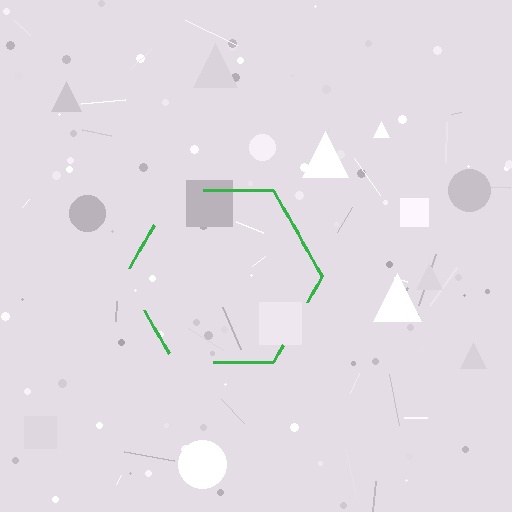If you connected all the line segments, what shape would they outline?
They would outline a hexagon.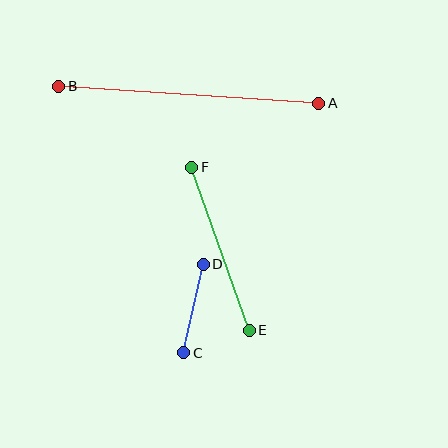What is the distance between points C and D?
The distance is approximately 91 pixels.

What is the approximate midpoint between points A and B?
The midpoint is at approximately (189, 95) pixels.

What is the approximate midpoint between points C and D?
The midpoint is at approximately (193, 309) pixels.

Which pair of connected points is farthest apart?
Points A and B are farthest apart.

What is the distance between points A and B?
The distance is approximately 261 pixels.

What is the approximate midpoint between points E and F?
The midpoint is at approximately (220, 249) pixels.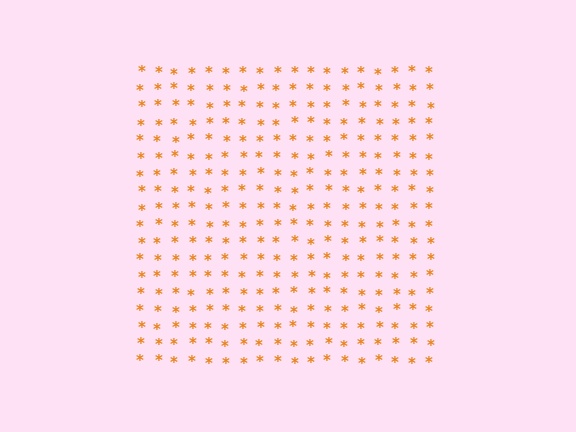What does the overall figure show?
The overall figure shows a square.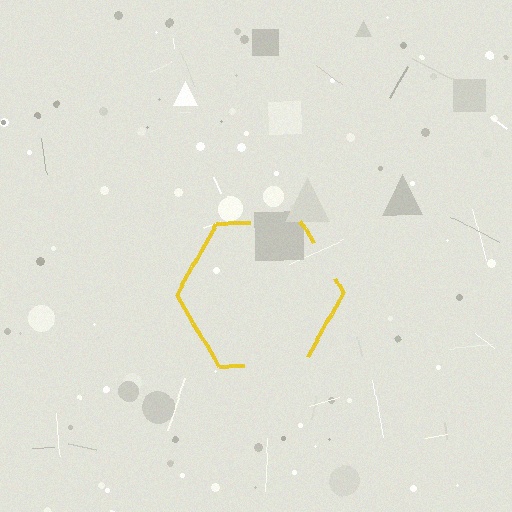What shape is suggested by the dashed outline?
The dashed outline suggests a hexagon.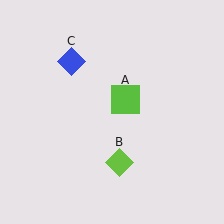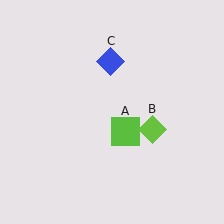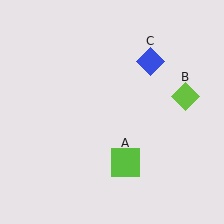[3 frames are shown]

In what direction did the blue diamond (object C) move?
The blue diamond (object C) moved right.